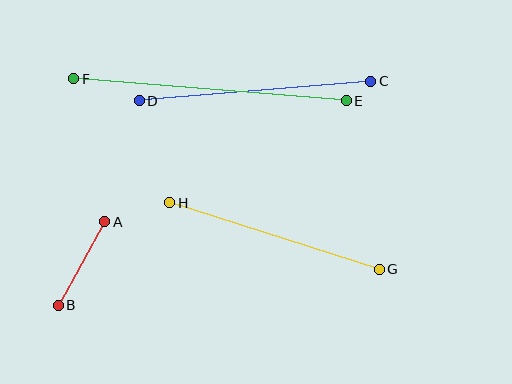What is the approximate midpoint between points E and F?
The midpoint is at approximately (210, 90) pixels.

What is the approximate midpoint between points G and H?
The midpoint is at approximately (275, 236) pixels.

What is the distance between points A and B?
The distance is approximately 96 pixels.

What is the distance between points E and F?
The distance is approximately 273 pixels.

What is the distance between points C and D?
The distance is approximately 232 pixels.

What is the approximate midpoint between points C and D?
The midpoint is at approximately (255, 91) pixels.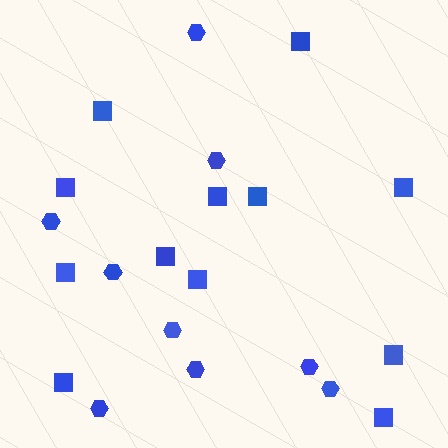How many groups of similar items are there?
There are 2 groups: one group of hexagons (9) and one group of squares (12).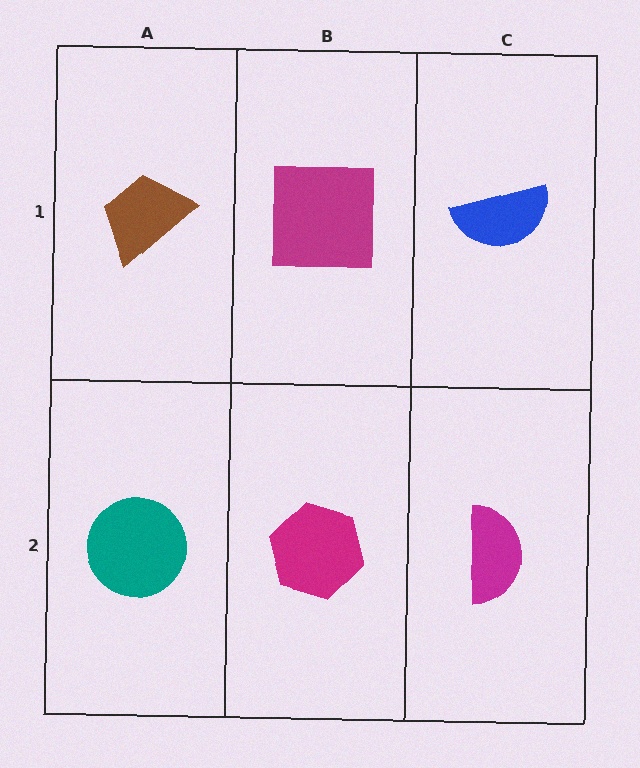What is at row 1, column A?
A brown trapezoid.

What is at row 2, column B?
A magenta hexagon.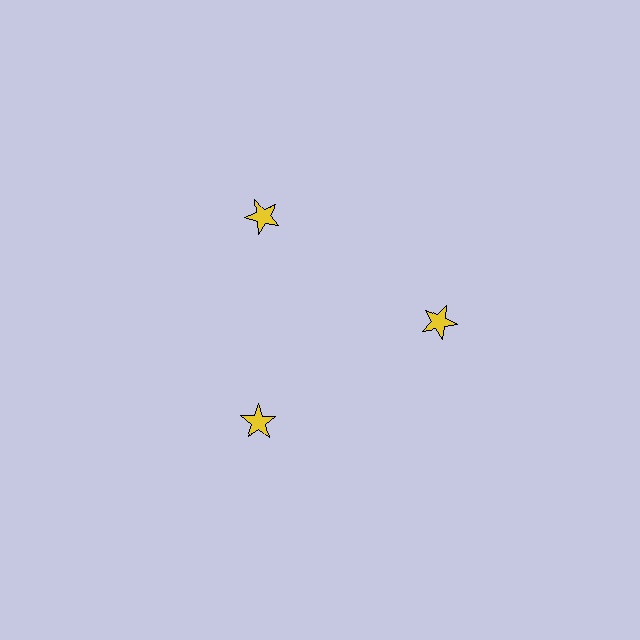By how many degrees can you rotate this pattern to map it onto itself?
The pattern maps onto itself every 120 degrees of rotation.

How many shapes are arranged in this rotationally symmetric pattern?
There are 3 shapes, arranged in 3 groups of 1.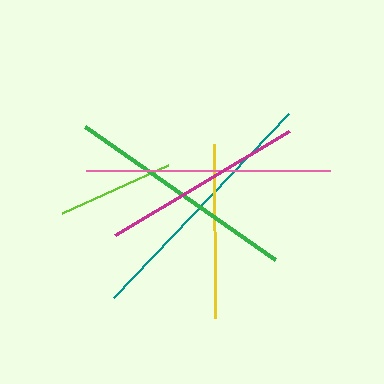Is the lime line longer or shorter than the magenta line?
The magenta line is longer than the lime line.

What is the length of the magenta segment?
The magenta segment is approximately 202 pixels long.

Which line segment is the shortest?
The lime line is the shortest at approximately 116 pixels.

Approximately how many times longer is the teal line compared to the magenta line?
The teal line is approximately 1.3 times the length of the magenta line.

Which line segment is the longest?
The teal line is the longest at approximately 255 pixels.